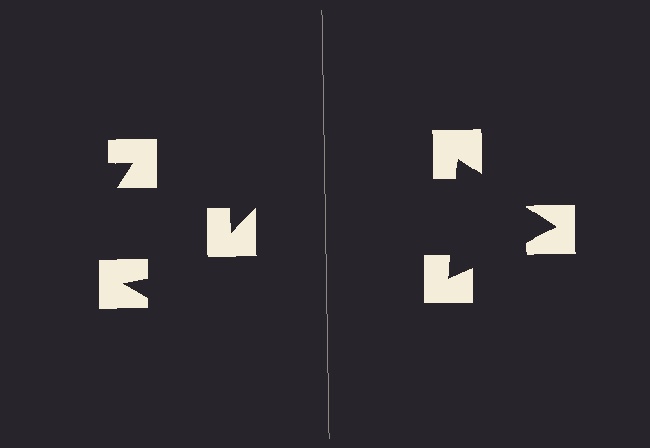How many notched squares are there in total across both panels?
6 — 3 on each side.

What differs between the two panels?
The notched squares are positioned identically on both sides; only the wedge orientations differ. On the right they align to a triangle; on the left they are misaligned.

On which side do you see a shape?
An illusory triangle appears on the right side. On the left side the wedge cuts are rotated, so no coherent shape forms.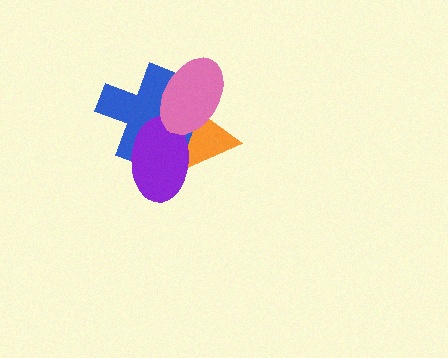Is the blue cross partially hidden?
Yes, it is partially covered by another shape.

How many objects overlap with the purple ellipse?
3 objects overlap with the purple ellipse.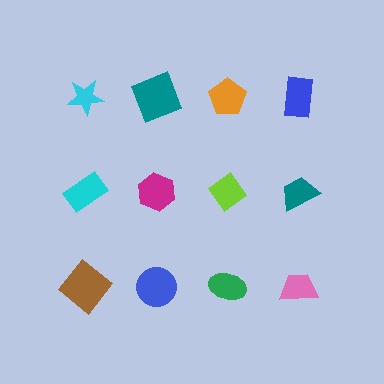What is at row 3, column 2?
A blue circle.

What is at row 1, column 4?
A blue rectangle.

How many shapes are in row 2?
4 shapes.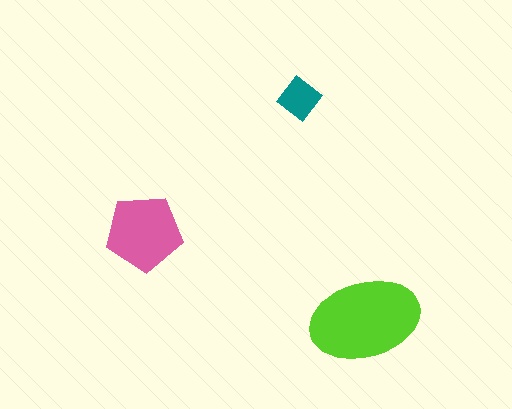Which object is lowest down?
The lime ellipse is bottommost.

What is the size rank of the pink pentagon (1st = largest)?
2nd.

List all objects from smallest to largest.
The teal diamond, the pink pentagon, the lime ellipse.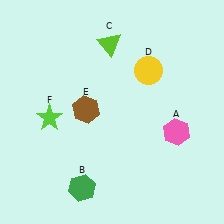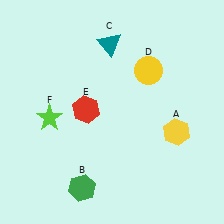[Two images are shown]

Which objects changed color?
A changed from pink to yellow. C changed from lime to teal. E changed from brown to red.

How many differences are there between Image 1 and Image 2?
There are 3 differences between the two images.